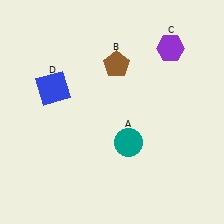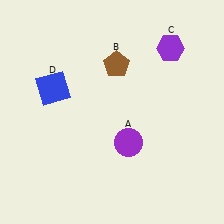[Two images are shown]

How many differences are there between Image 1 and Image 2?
There is 1 difference between the two images.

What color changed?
The circle (A) changed from teal in Image 1 to purple in Image 2.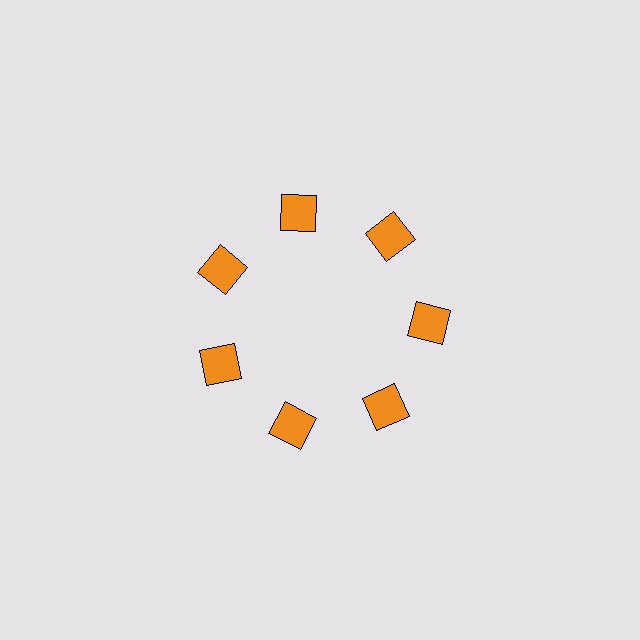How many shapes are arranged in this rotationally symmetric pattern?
There are 7 shapes, arranged in 7 groups of 1.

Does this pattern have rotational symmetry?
Yes, this pattern has 7-fold rotational symmetry. It looks the same after rotating 51 degrees around the center.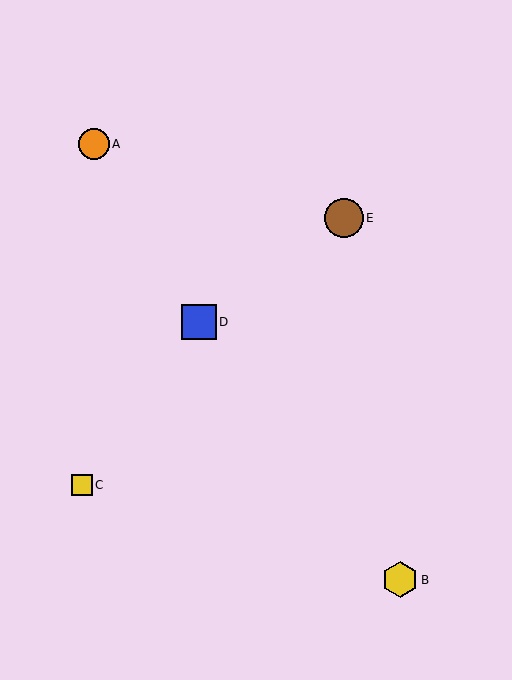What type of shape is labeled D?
Shape D is a blue square.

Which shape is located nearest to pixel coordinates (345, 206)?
The brown circle (labeled E) at (344, 218) is nearest to that location.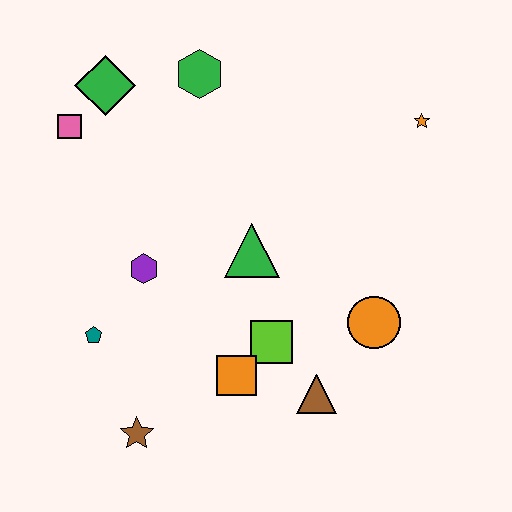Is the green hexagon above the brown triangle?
Yes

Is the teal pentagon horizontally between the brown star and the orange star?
No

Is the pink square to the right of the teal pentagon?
No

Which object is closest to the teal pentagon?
The purple hexagon is closest to the teal pentagon.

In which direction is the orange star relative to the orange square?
The orange star is above the orange square.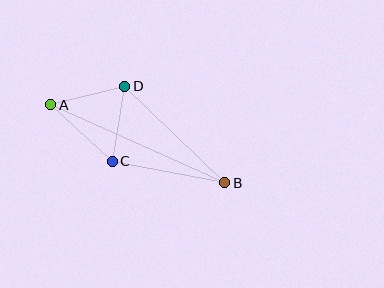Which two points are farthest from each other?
Points A and B are farthest from each other.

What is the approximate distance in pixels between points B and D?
The distance between B and D is approximately 138 pixels.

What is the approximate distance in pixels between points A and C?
The distance between A and C is approximately 84 pixels.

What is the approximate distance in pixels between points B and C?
The distance between B and C is approximately 114 pixels.